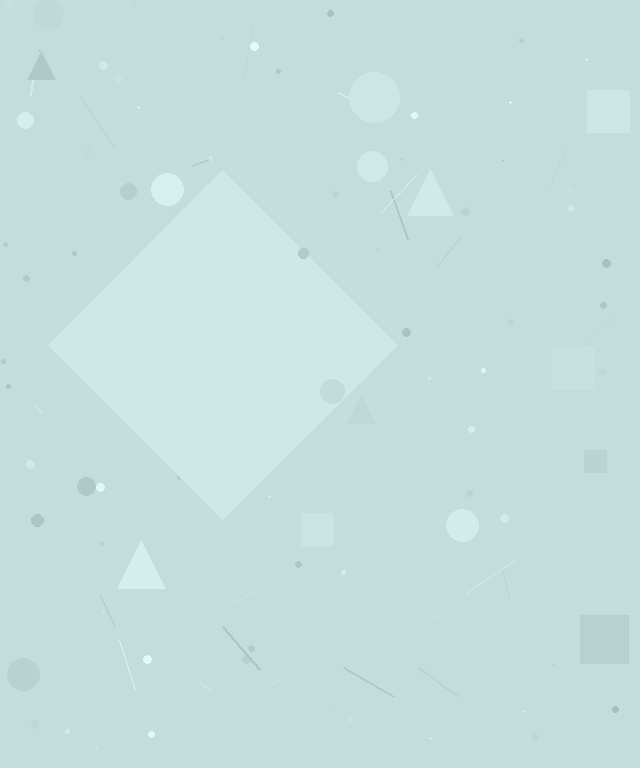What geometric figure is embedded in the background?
A diamond is embedded in the background.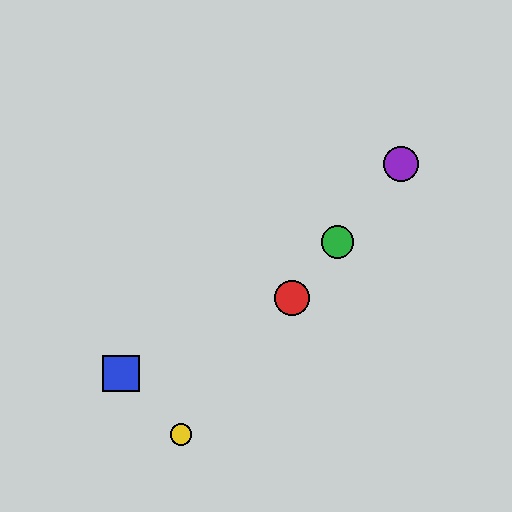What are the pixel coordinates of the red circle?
The red circle is at (292, 298).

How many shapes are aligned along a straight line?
4 shapes (the red circle, the green circle, the yellow circle, the purple circle) are aligned along a straight line.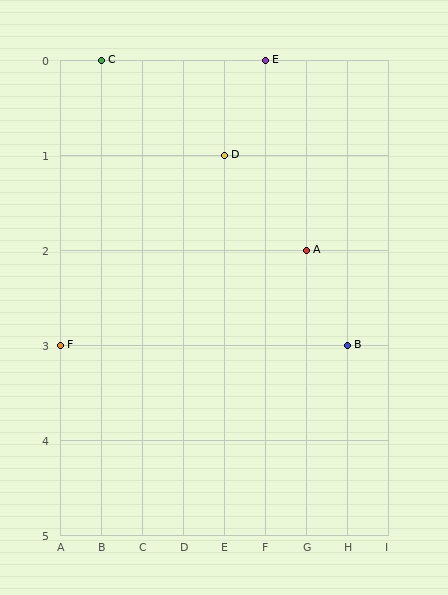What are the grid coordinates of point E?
Point E is at grid coordinates (F, 0).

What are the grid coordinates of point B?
Point B is at grid coordinates (H, 3).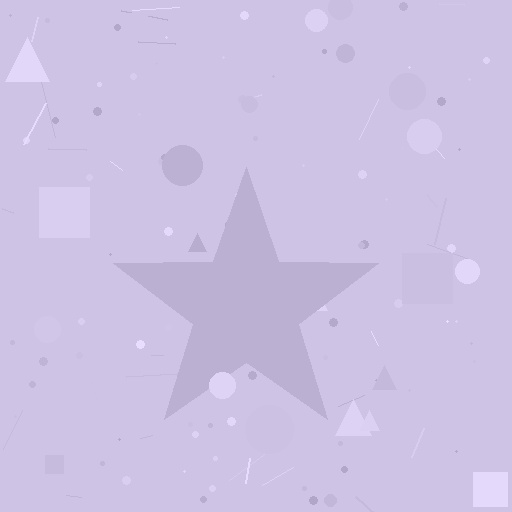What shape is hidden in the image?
A star is hidden in the image.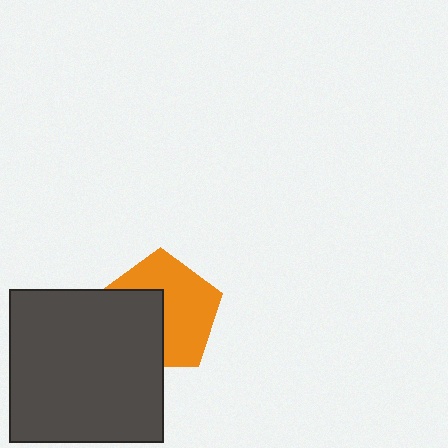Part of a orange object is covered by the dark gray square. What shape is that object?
It is a pentagon.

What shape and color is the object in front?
The object in front is a dark gray square.